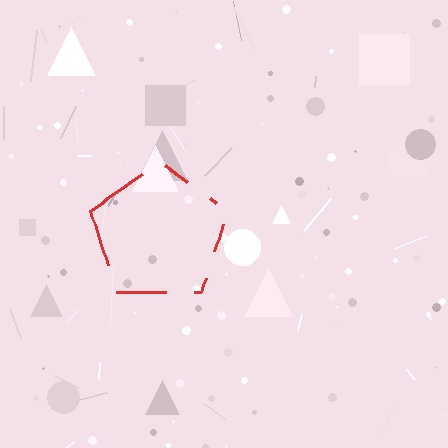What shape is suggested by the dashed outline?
The dashed outline suggests a pentagon.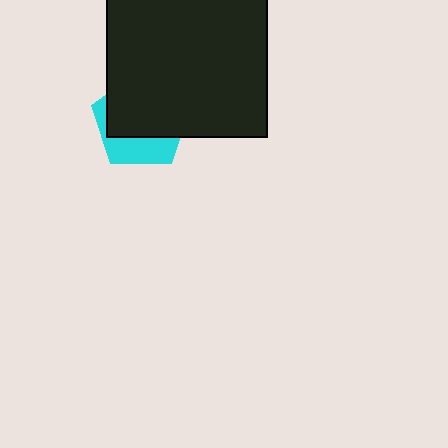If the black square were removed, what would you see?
You would see the complete cyan pentagon.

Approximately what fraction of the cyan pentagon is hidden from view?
Roughly 66% of the cyan pentagon is hidden behind the black square.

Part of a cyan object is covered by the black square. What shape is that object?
It is a pentagon.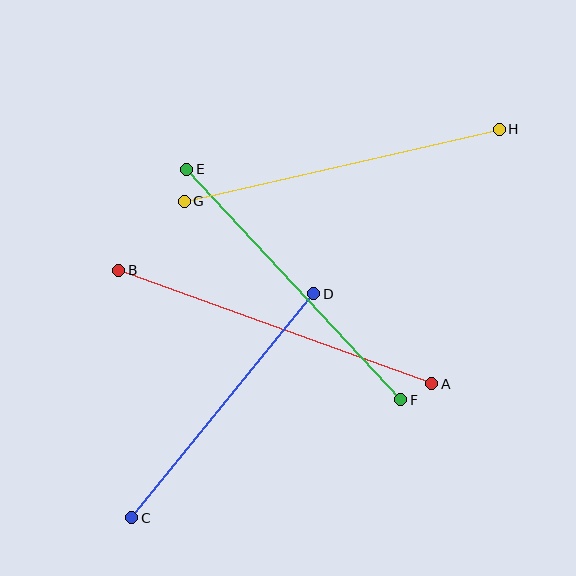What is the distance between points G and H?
The distance is approximately 323 pixels.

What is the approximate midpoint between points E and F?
The midpoint is at approximately (294, 285) pixels.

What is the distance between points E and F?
The distance is approximately 314 pixels.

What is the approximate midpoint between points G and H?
The midpoint is at approximately (342, 166) pixels.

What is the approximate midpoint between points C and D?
The midpoint is at approximately (223, 406) pixels.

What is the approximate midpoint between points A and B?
The midpoint is at approximately (275, 327) pixels.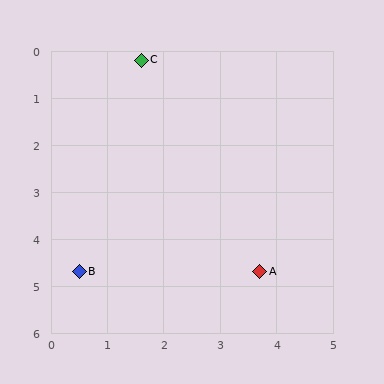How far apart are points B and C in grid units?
Points B and C are about 4.6 grid units apart.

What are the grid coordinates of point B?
Point B is at approximately (0.5, 4.7).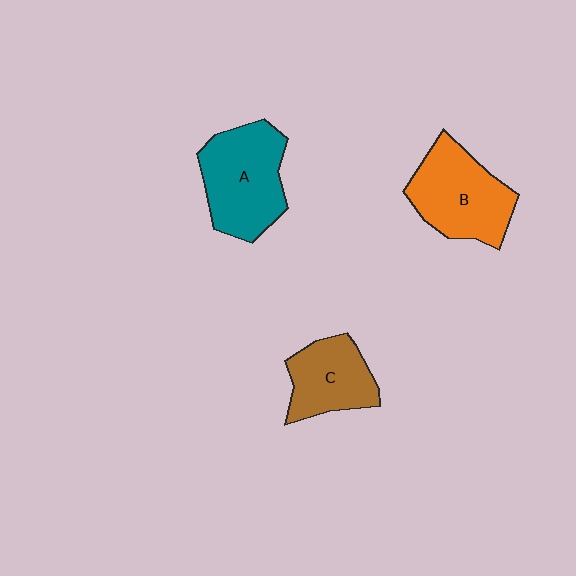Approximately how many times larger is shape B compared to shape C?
Approximately 1.3 times.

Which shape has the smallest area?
Shape C (brown).